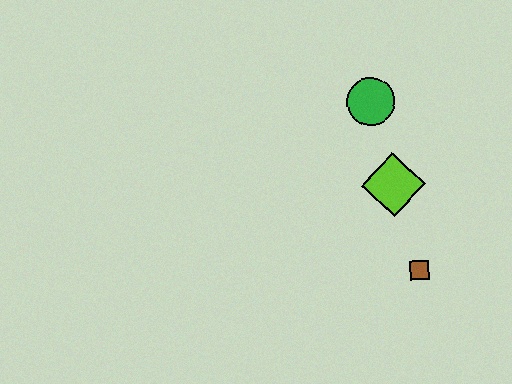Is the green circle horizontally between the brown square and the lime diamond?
No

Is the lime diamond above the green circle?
No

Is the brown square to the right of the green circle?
Yes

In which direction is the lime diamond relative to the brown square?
The lime diamond is above the brown square.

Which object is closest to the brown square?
The lime diamond is closest to the brown square.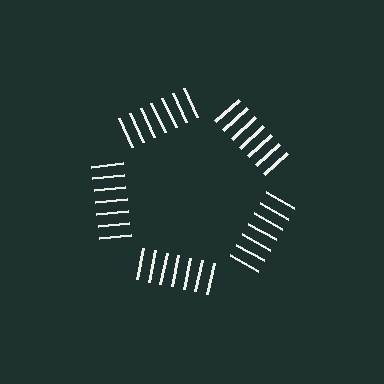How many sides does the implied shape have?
5 sides — the line-ends trace a pentagon.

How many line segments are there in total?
35 — 7 along each of the 5 edges.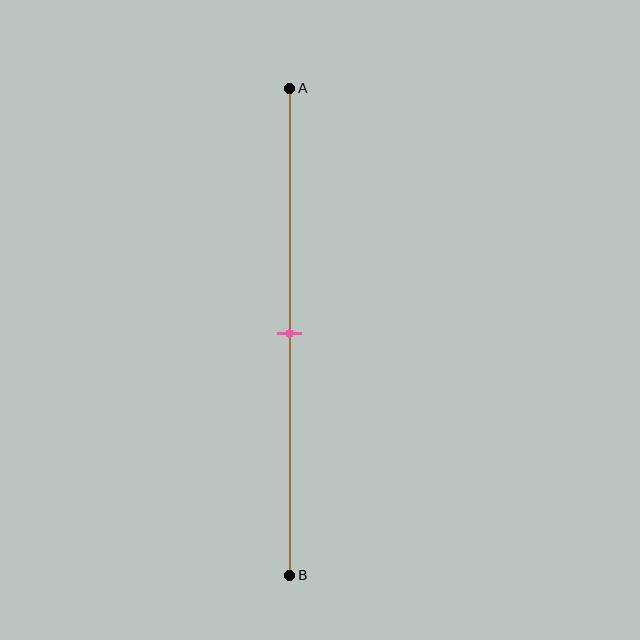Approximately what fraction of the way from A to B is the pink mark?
The pink mark is approximately 50% of the way from A to B.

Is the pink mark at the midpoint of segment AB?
Yes, the mark is approximately at the midpoint.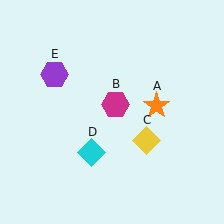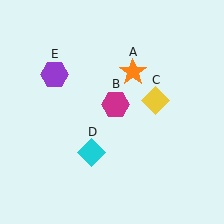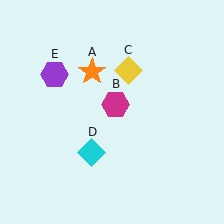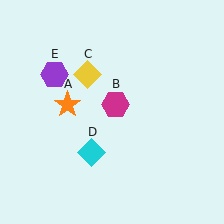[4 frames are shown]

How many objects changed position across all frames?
2 objects changed position: orange star (object A), yellow diamond (object C).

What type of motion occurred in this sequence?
The orange star (object A), yellow diamond (object C) rotated counterclockwise around the center of the scene.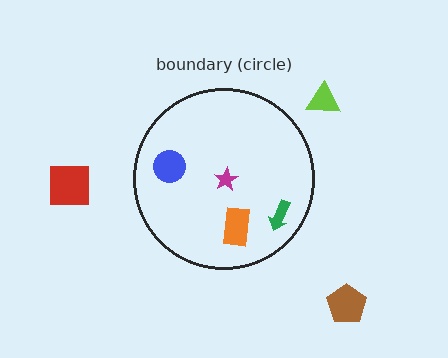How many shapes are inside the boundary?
4 inside, 3 outside.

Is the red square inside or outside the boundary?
Outside.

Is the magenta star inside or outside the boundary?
Inside.